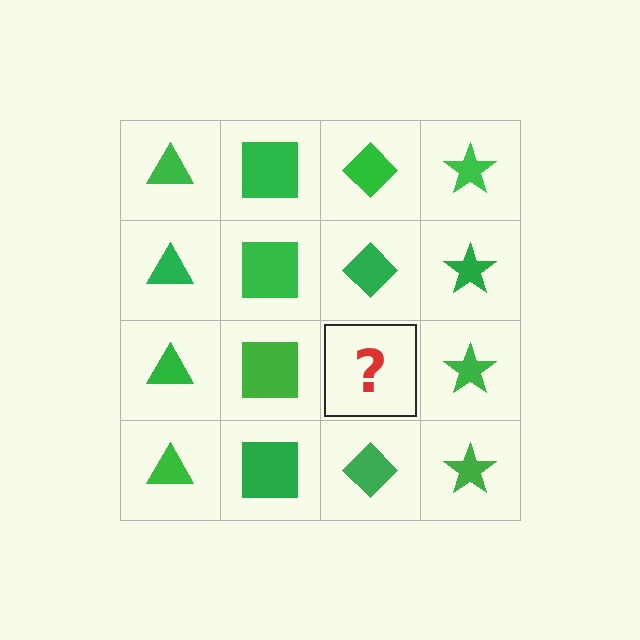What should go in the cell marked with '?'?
The missing cell should contain a green diamond.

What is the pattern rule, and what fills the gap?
The rule is that each column has a consistent shape. The gap should be filled with a green diamond.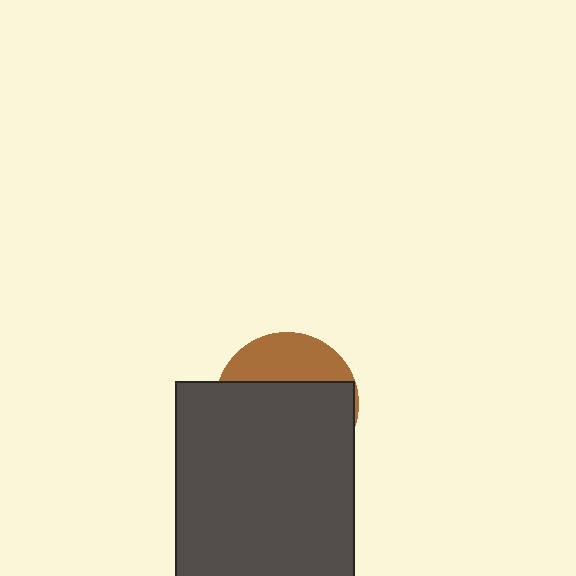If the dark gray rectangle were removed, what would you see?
You would see the complete brown circle.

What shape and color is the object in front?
The object in front is a dark gray rectangle.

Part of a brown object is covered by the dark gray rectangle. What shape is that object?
It is a circle.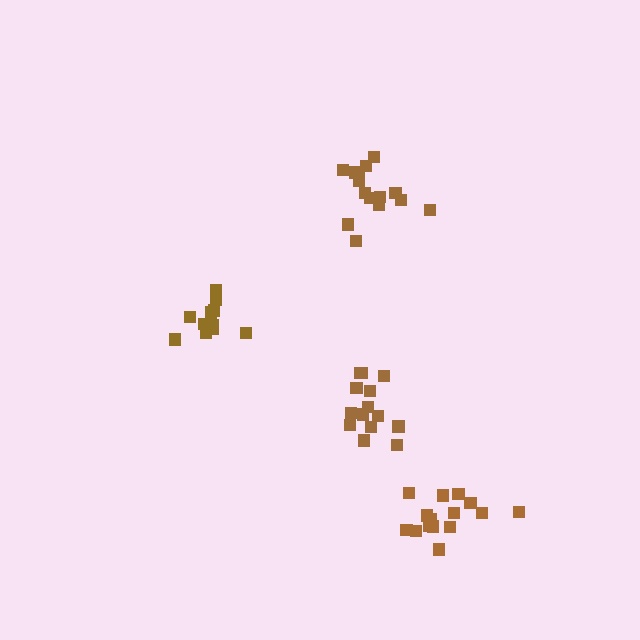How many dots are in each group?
Group 1: 11 dots, Group 2: 15 dots, Group 3: 14 dots, Group 4: 15 dots (55 total).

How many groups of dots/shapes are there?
There are 4 groups.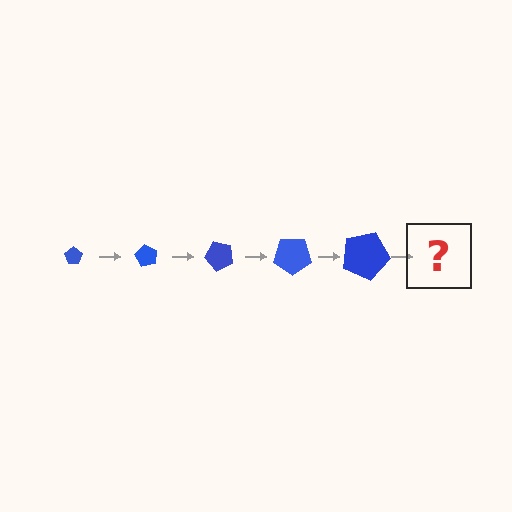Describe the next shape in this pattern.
It should be a pentagon, larger than the previous one and rotated 300 degrees from the start.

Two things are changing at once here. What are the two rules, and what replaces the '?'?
The two rules are that the pentagon grows larger each step and it rotates 60 degrees each step. The '?' should be a pentagon, larger than the previous one and rotated 300 degrees from the start.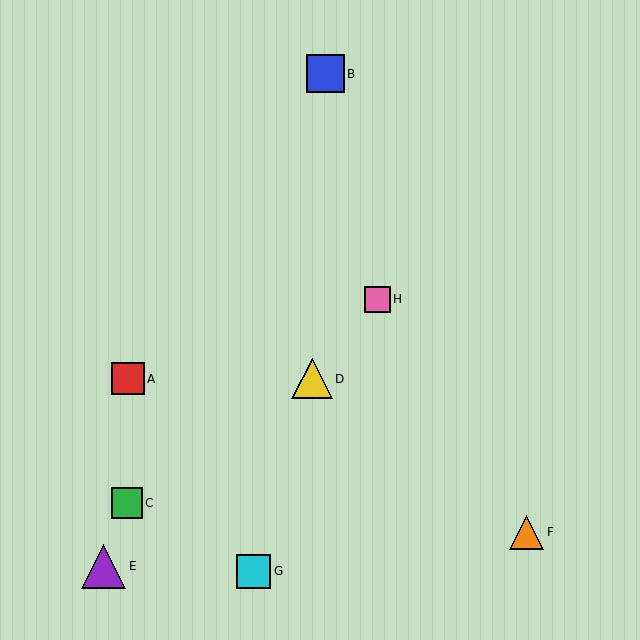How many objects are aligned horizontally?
2 objects (A, D) are aligned horizontally.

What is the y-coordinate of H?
Object H is at y≈299.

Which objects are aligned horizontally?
Objects A, D are aligned horizontally.